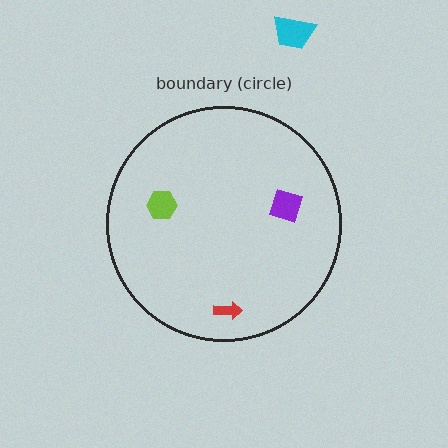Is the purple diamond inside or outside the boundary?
Inside.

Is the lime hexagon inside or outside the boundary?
Inside.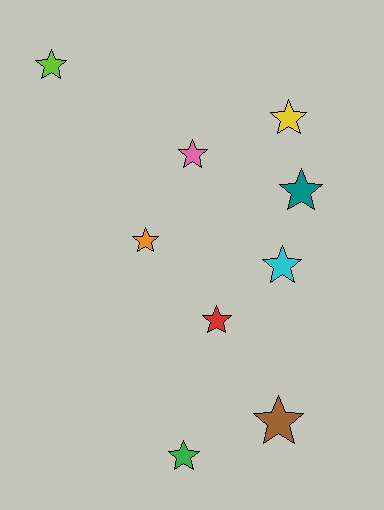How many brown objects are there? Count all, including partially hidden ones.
There is 1 brown object.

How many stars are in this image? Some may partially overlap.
There are 9 stars.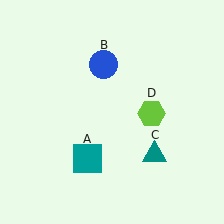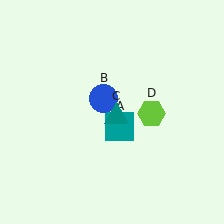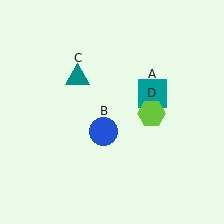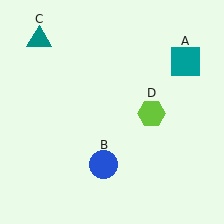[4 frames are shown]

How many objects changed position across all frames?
3 objects changed position: teal square (object A), blue circle (object B), teal triangle (object C).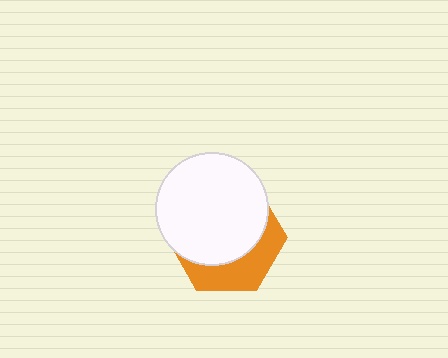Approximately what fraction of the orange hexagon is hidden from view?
Roughly 66% of the orange hexagon is hidden behind the white circle.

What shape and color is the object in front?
The object in front is a white circle.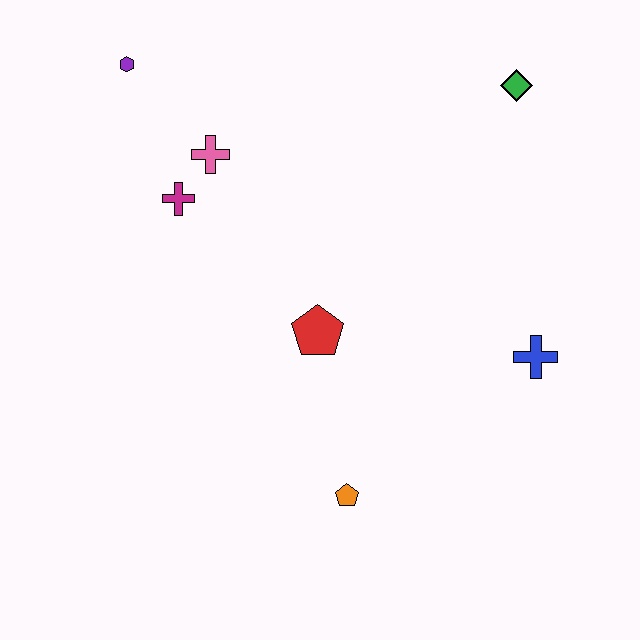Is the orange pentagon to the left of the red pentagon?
No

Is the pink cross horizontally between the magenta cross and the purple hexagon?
No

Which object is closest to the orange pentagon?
The red pentagon is closest to the orange pentagon.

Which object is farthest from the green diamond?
The orange pentagon is farthest from the green diamond.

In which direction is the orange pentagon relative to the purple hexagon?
The orange pentagon is below the purple hexagon.